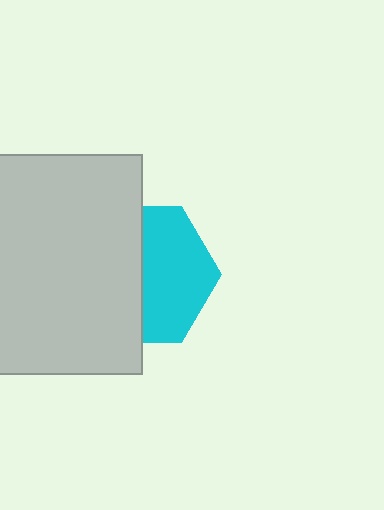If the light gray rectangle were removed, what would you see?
You would see the complete cyan hexagon.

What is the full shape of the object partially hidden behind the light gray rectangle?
The partially hidden object is a cyan hexagon.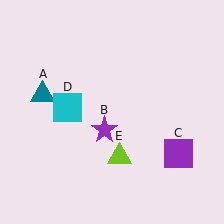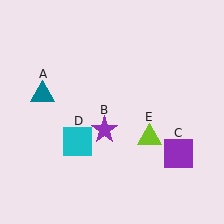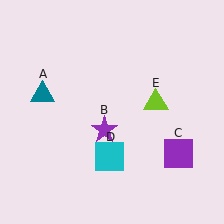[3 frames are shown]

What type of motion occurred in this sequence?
The cyan square (object D), lime triangle (object E) rotated counterclockwise around the center of the scene.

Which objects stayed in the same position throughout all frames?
Teal triangle (object A) and purple star (object B) and purple square (object C) remained stationary.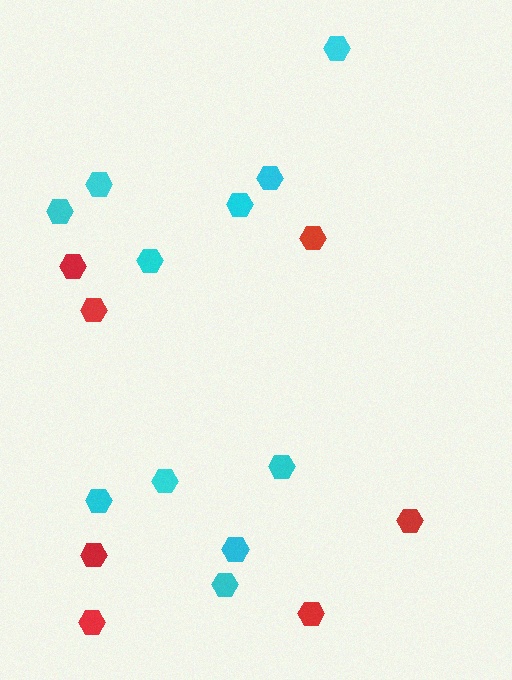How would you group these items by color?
There are 2 groups: one group of red hexagons (7) and one group of cyan hexagons (11).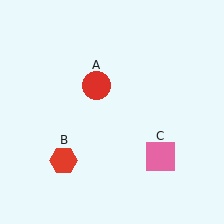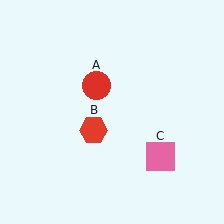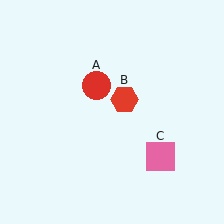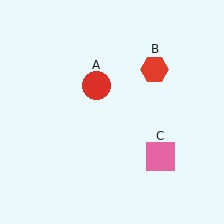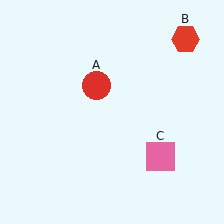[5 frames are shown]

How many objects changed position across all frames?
1 object changed position: red hexagon (object B).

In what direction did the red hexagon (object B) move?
The red hexagon (object B) moved up and to the right.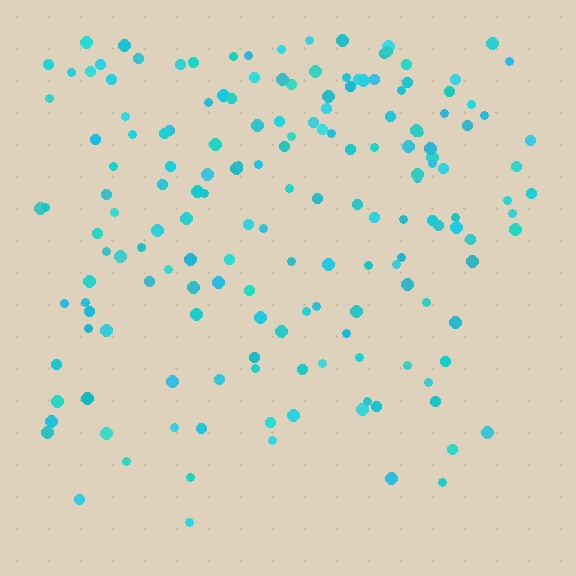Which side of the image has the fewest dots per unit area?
The bottom.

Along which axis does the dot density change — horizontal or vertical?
Vertical.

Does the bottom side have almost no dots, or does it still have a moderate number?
Still a moderate number, just noticeably fewer than the top.